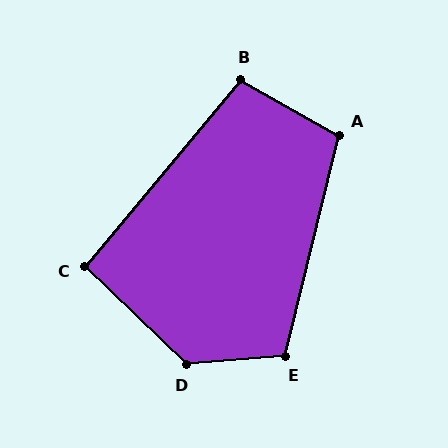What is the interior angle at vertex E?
Approximately 109 degrees (obtuse).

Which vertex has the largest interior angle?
D, at approximately 131 degrees.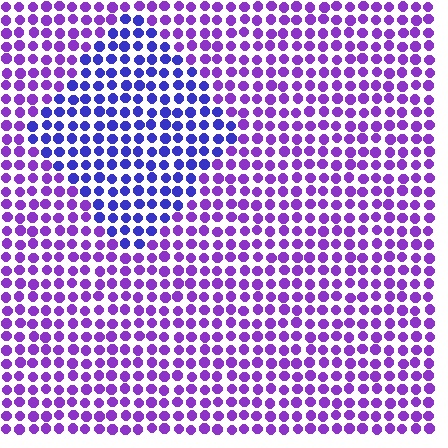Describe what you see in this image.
The image is filled with small purple elements in a uniform arrangement. A diamond-shaped region is visible where the elements are tinted to a slightly different hue, forming a subtle color boundary.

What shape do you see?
I see a diamond.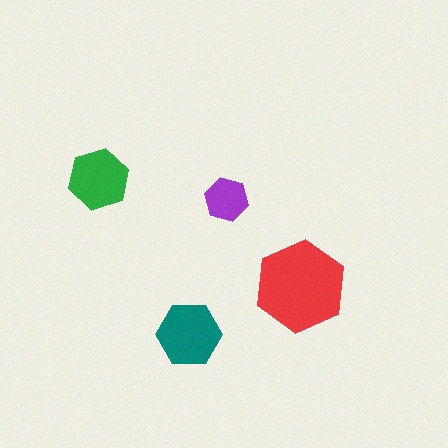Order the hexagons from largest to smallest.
the red one, the teal one, the green one, the purple one.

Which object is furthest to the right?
The red hexagon is rightmost.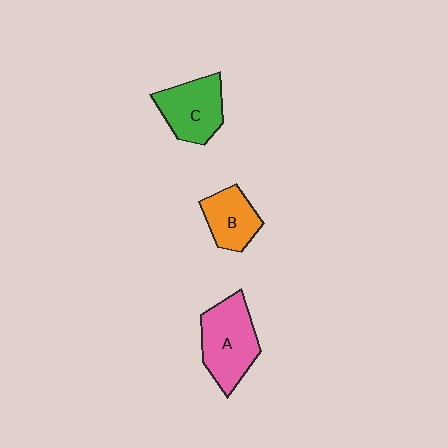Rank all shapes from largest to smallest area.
From largest to smallest: A (pink), C (green), B (orange).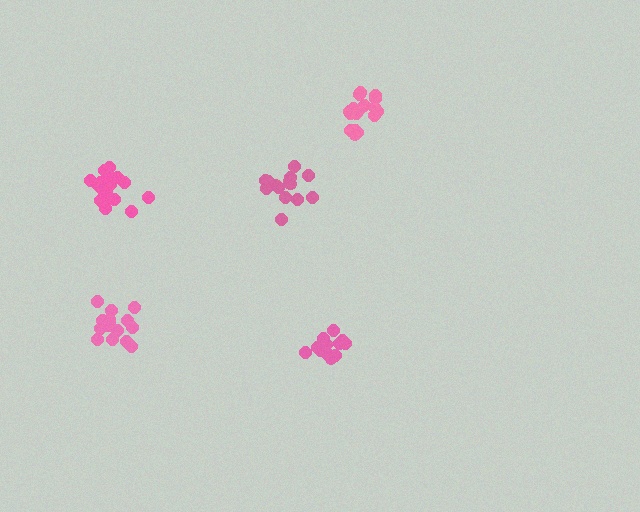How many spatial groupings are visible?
There are 5 spatial groupings.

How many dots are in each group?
Group 1: 15 dots, Group 2: 14 dots, Group 3: 17 dots, Group 4: 17 dots, Group 5: 15 dots (78 total).